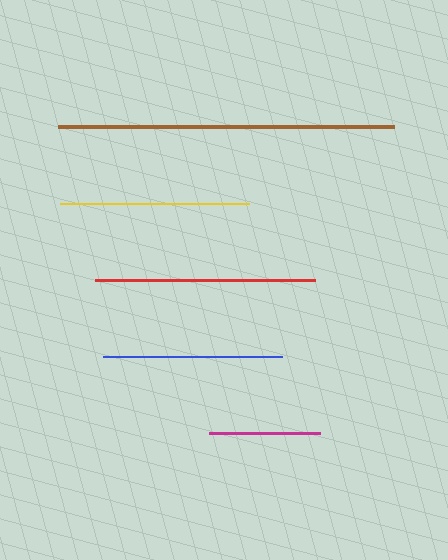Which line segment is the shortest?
The magenta line is the shortest at approximately 112 pixels.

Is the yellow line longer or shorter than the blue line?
The yellow line is longer than the blue line.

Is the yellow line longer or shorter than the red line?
The red line is longer than the yellow line.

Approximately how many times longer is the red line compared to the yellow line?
The red line is approximately 1.2 times the length of the yellow line.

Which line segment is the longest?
The brown line is the longest at approximately 336 pixels.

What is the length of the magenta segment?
The magenta segment is approximately 112 pixels long.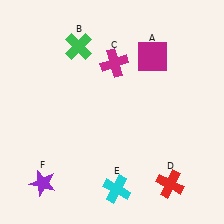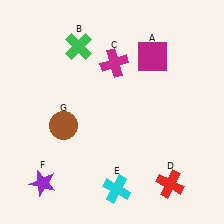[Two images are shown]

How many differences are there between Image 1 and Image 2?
There is 1 difference between the two images.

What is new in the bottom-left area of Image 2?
A brown circle (G) was added in the bottom-left area of Image 2.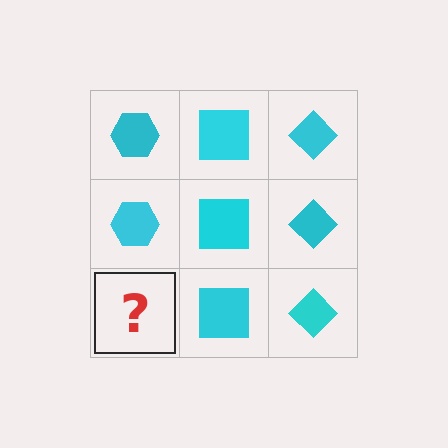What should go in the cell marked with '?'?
The missing cell should contain a cyan hexagon.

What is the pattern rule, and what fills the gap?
The rule is that each column has a consistent shape. The gap should be filled with a cyan hexagon.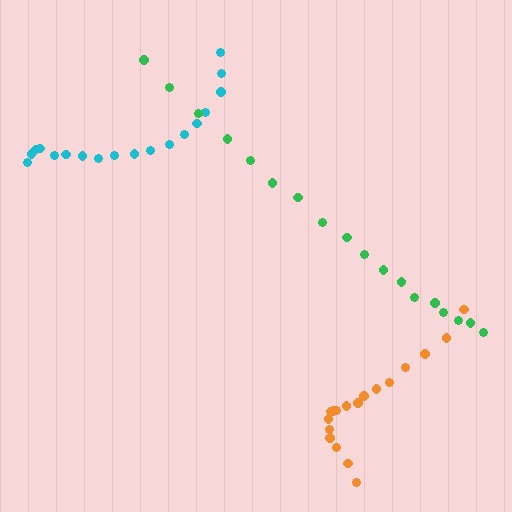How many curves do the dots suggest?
There are 3 distinct paths.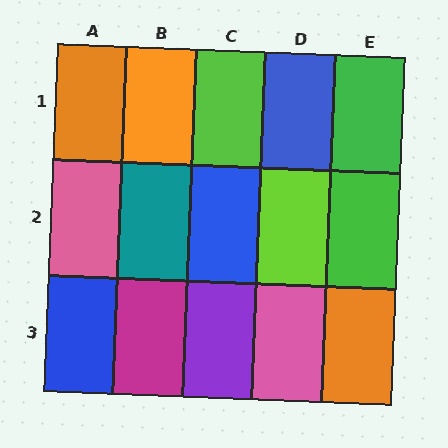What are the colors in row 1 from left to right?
Orange, orange, lime, blue, green.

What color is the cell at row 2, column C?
Blue.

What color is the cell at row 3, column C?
Purple.